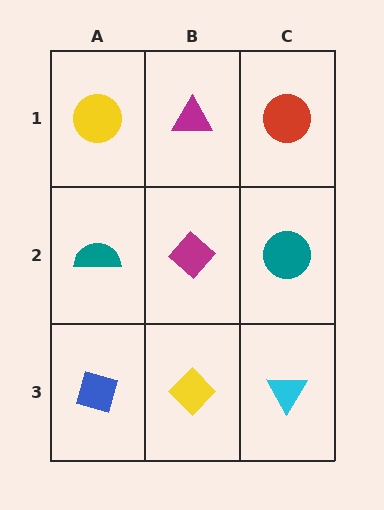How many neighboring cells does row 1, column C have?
2.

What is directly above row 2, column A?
A yellow circle.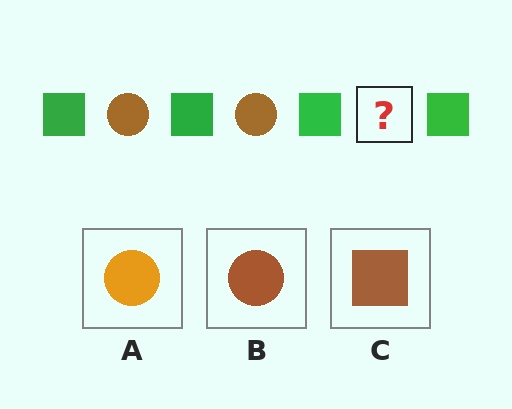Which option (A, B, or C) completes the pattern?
B.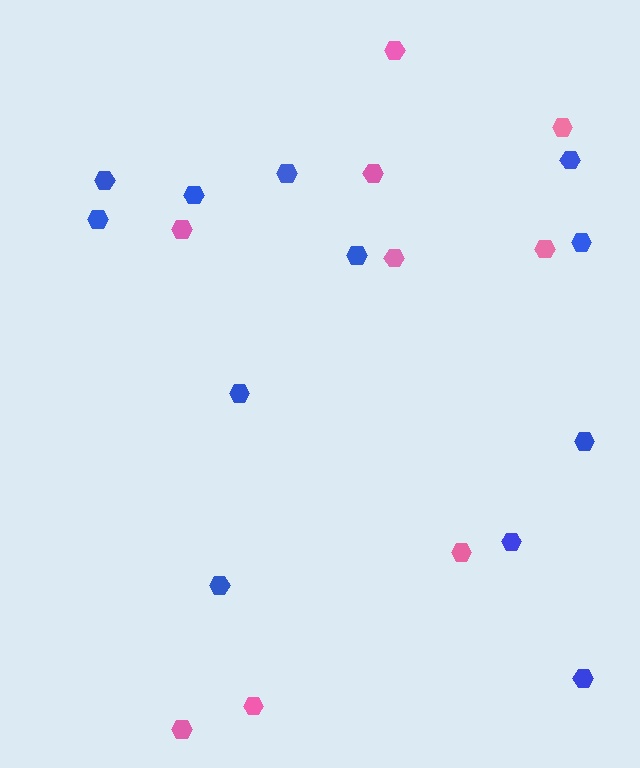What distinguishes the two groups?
There are 2 groups: one group of pink hexagons (9) and one group of blue hexagons (12).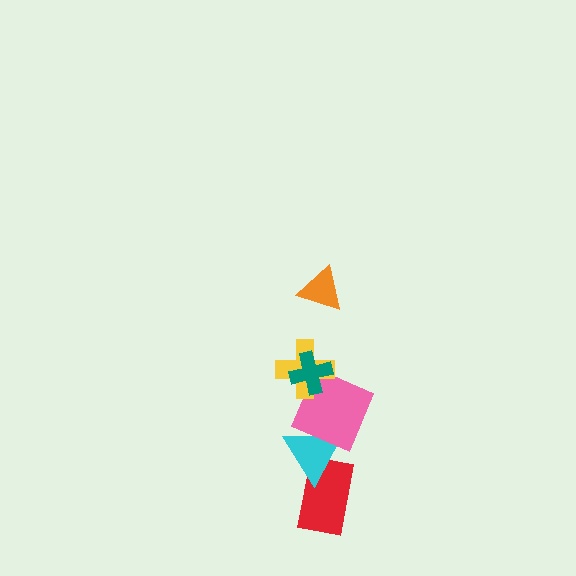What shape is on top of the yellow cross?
The teal cross is on top of the yellow cross.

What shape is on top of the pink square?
The yellow cross is on top of the pink square.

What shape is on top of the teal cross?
The orange triangle is on top of the teal cross.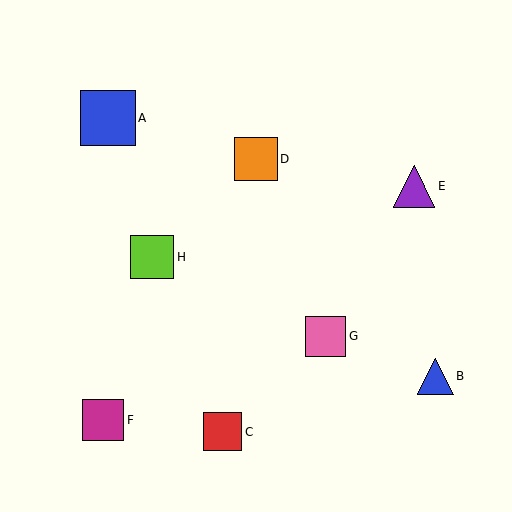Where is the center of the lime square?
The center of the lime square is at (152, 257).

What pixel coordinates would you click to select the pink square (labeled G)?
Click at (326, 336) to select the pink square G.